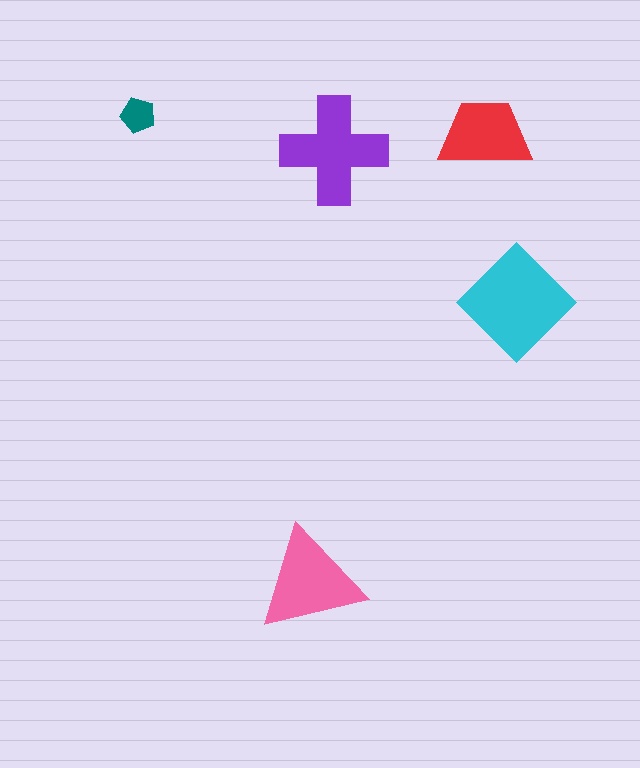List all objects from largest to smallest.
The cyan diamond, the purple cross, the pink triangle, the red trapezoid, the teal pentagon.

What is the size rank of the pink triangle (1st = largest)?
3rd.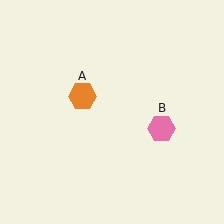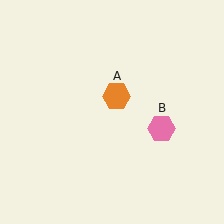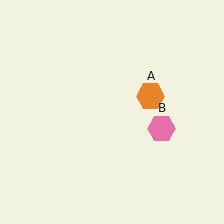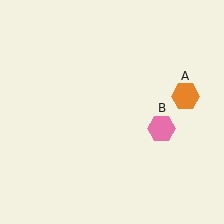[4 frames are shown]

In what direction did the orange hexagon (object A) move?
The orange hexagon (object A) moved right.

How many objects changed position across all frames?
1 object changed position: orange hexagon (object A).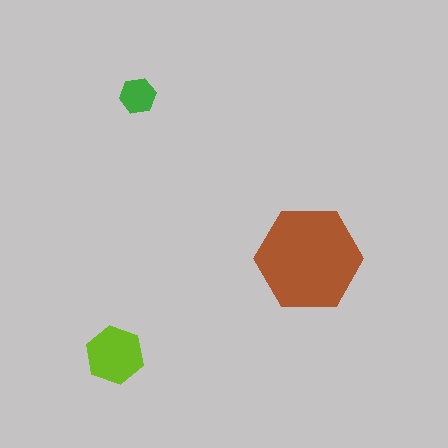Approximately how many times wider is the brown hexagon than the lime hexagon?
About 2 times wider.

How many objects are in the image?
There are 3 objects in the image.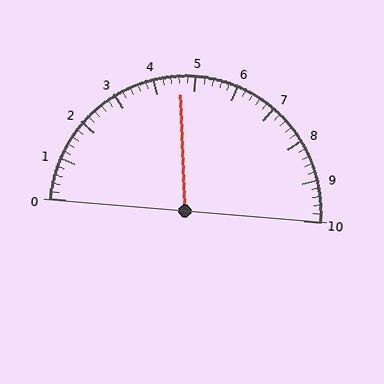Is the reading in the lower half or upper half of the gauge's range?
The reading is in the lower half of the range (0 to 10).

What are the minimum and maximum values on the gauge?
The gauge ranges from 0 to 10.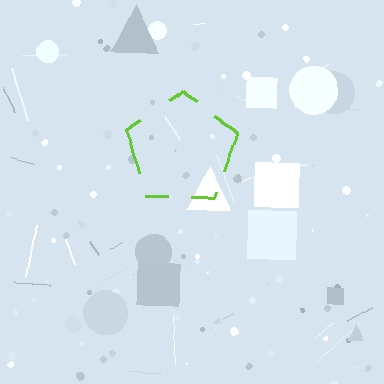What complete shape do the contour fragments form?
The contour fragments form a pentagon.